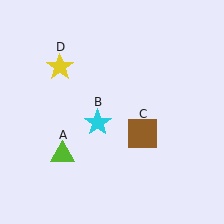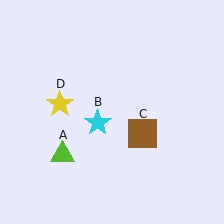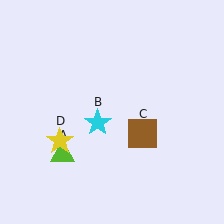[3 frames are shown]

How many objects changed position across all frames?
1 object changed position: yellow star (object D).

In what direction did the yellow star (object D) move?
The yellow star (object D) moved down.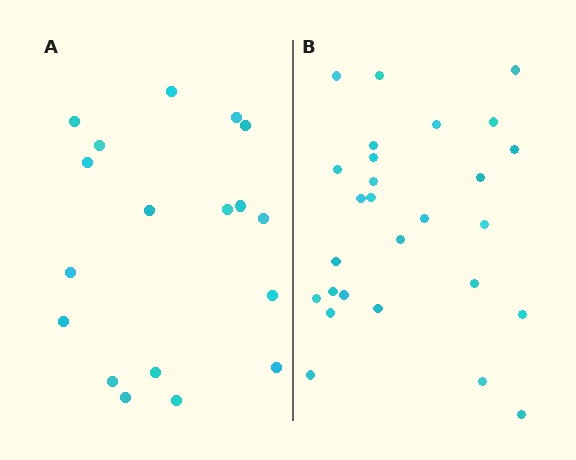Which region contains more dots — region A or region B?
Region B (the right region) has more dots.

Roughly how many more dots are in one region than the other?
Region B has roughly 8 or so more dots than region A.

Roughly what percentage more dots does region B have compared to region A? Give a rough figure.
About 50% more.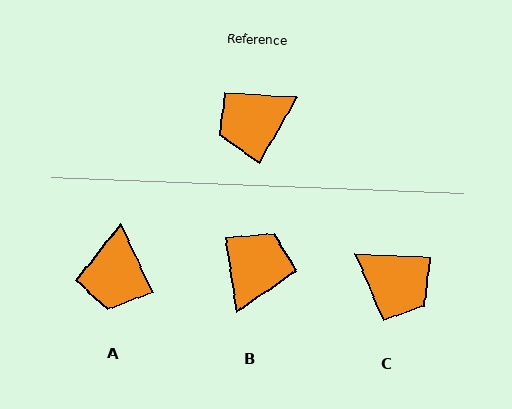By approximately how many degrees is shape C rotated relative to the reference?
Approximately 118 degrees counter-clockwise.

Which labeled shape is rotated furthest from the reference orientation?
B, about 141 degrees away.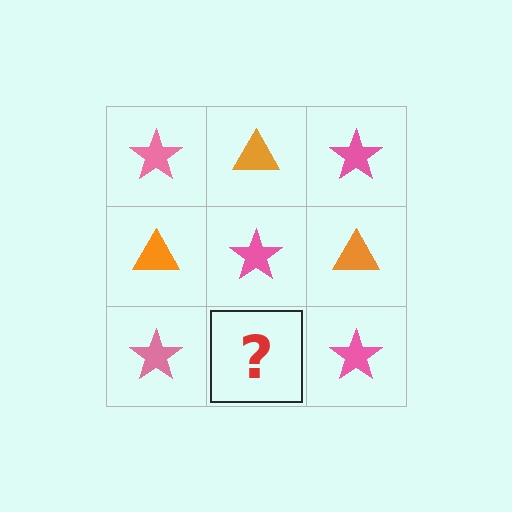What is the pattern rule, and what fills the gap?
The rule is that it alternates pink star and orange triangle in a checkerboard pattern. The gap should be filled with an orange triangle.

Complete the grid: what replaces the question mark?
The question mark should be replaced with an orange triangle.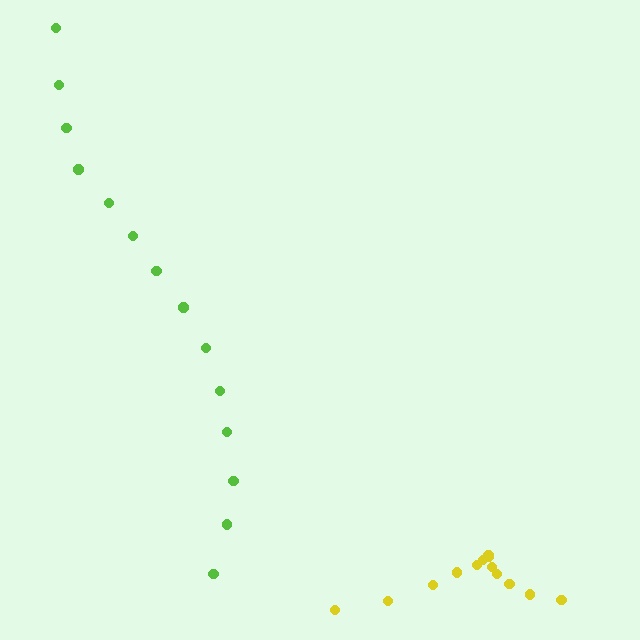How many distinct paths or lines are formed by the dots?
There are 2 distinct paths.